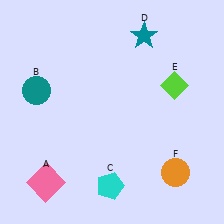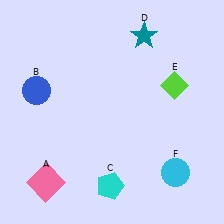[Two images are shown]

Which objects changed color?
B changed from teal to blue. F changed from orange to cyan.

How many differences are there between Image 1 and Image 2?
There are 2 differences between the two images.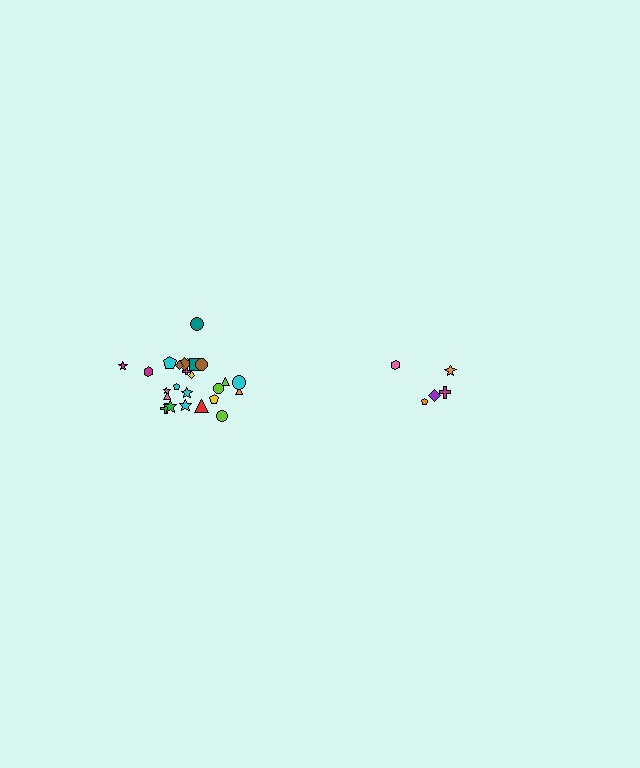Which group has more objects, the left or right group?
The left group.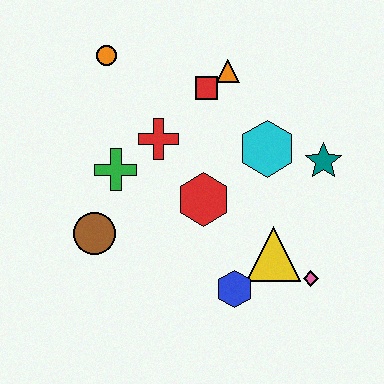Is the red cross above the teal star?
Yes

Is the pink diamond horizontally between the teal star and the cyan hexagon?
Yes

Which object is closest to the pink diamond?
The yellow triangle is closest to the pink diamond.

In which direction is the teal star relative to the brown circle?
The teal star is to the right of the brown circle.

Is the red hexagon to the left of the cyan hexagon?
Yes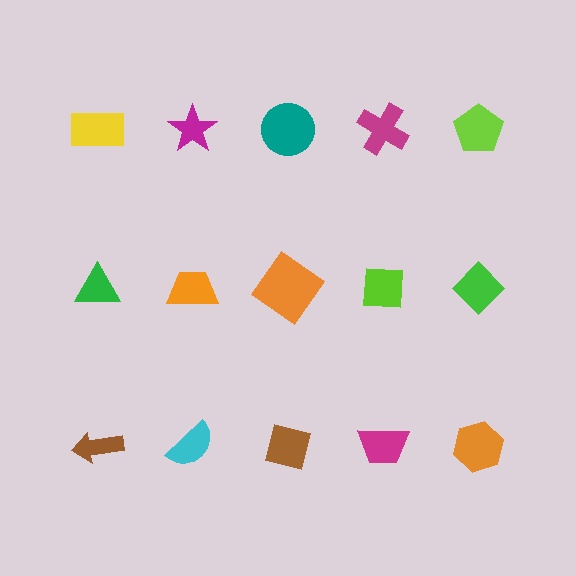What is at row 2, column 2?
An orange trapezoid.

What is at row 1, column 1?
A yellow rectangle.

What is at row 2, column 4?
A lime square.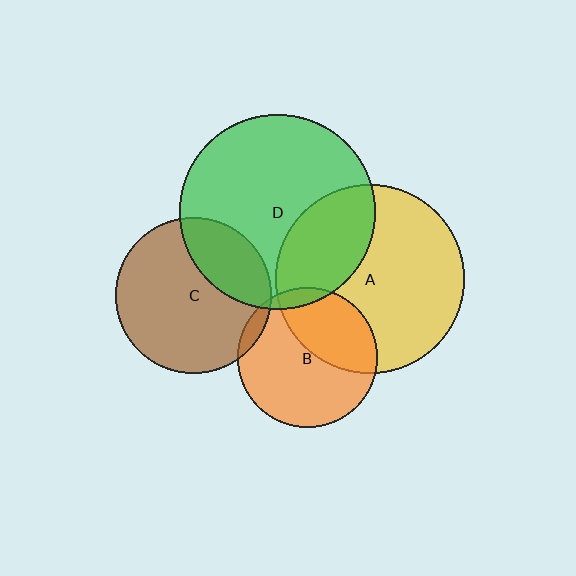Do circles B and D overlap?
Yes.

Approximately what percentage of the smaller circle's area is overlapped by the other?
Approximately 5%.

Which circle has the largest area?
Circle D (green).